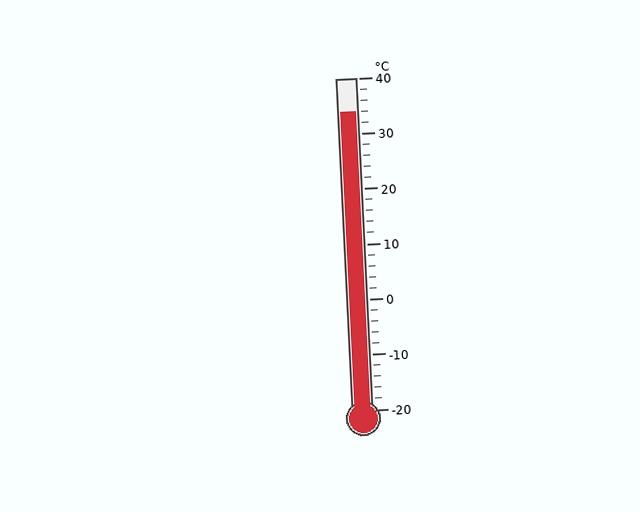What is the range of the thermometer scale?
The thermometer scale ranges from -20°C to 40°C.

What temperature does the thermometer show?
The thermometer shows approximately 34°C.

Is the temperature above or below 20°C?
The temperature is above 20°C.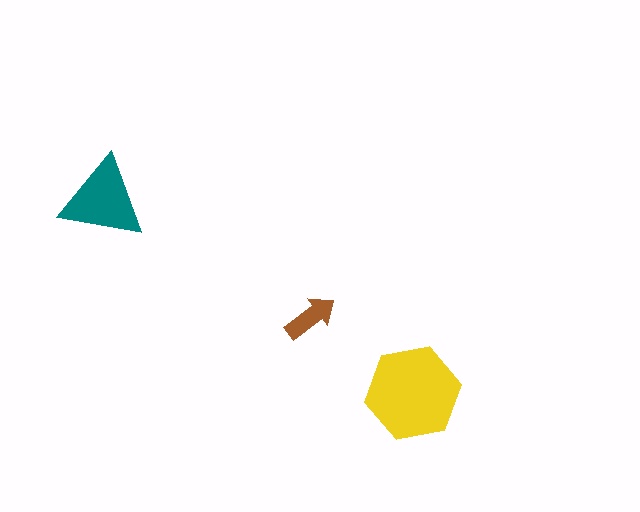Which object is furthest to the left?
The teal triangle is leftmost.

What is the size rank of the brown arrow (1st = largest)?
3rd.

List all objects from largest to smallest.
The yellow hexagon, the teal triangle, the brown arrow.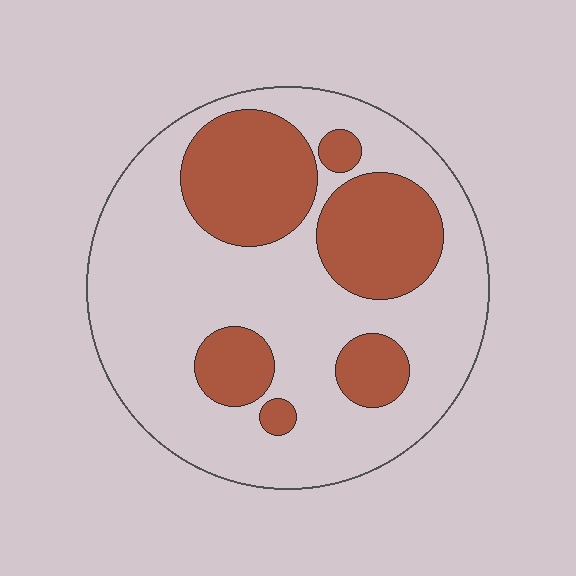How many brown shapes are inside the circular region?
6.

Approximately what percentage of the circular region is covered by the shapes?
Approximately 30%.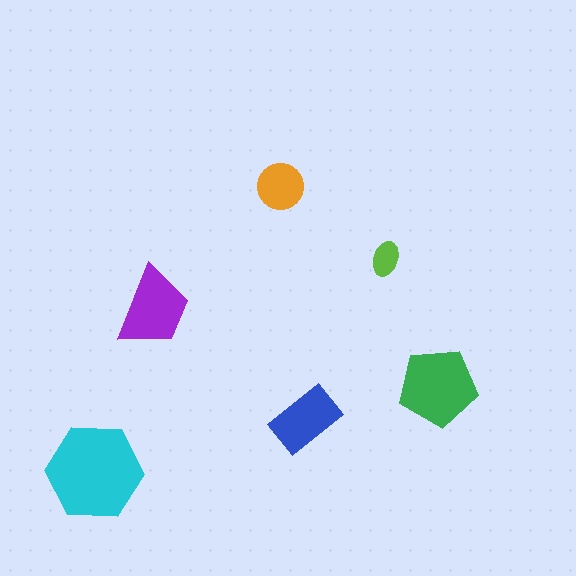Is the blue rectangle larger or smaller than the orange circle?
Larger.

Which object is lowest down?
The cyan hexagon is bottommost.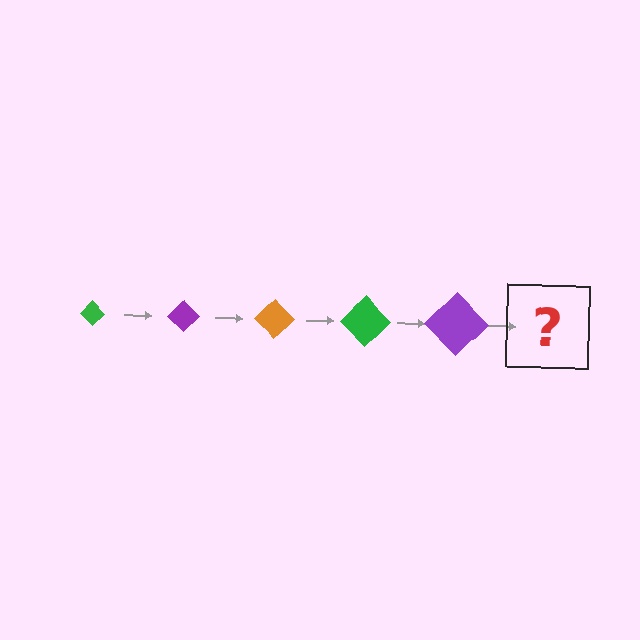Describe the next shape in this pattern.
It should be an orange diamond, larger than the previous one.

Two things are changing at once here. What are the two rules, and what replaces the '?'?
The two rules are that the diamond grows larger each step and the color cycles through green, purple, and orange. The '?' should be an orange diamond, larger than the previous one.